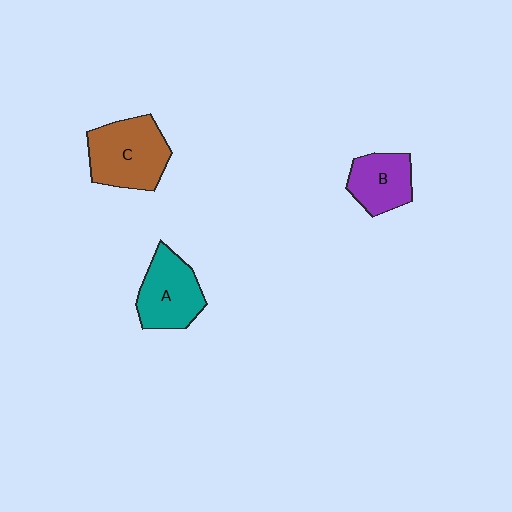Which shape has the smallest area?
Shape B (purple).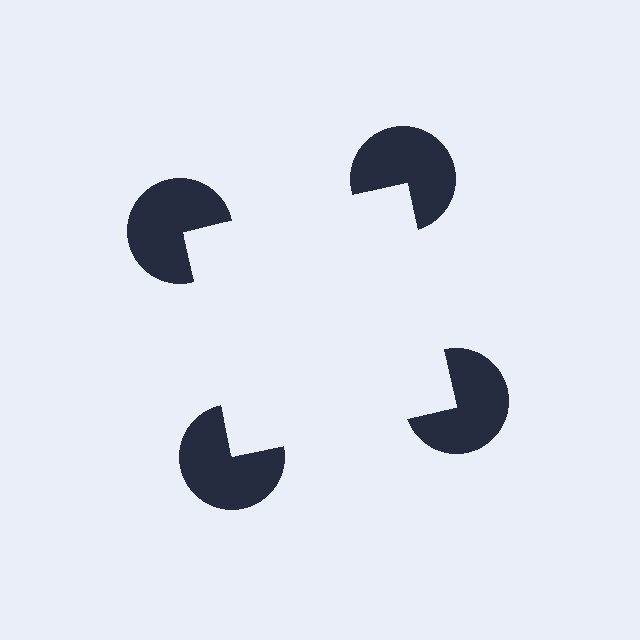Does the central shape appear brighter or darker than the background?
It typically appears slightly brighter than the background, even though no actual brightness change is drawn.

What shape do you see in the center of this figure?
An illusory square — its edges are inferred from the aligned wedge cuts in the pac-man discs, not physically drawn.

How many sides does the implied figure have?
4 sides.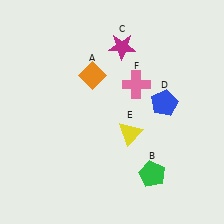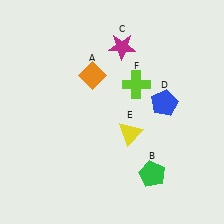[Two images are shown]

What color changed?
The cross (F) changed from pink in Image 1 to lime in Image 2.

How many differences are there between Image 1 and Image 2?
There is 1 difference between the two images.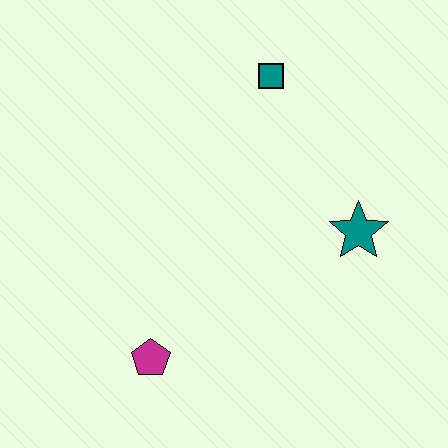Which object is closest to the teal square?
The teal star is closest to the teal square.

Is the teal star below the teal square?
Yes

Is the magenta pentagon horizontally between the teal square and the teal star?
No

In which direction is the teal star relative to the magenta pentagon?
The teal star is to the right of the magenta pentagon.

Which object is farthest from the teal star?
The magenta pentagon is farthest from the teal star.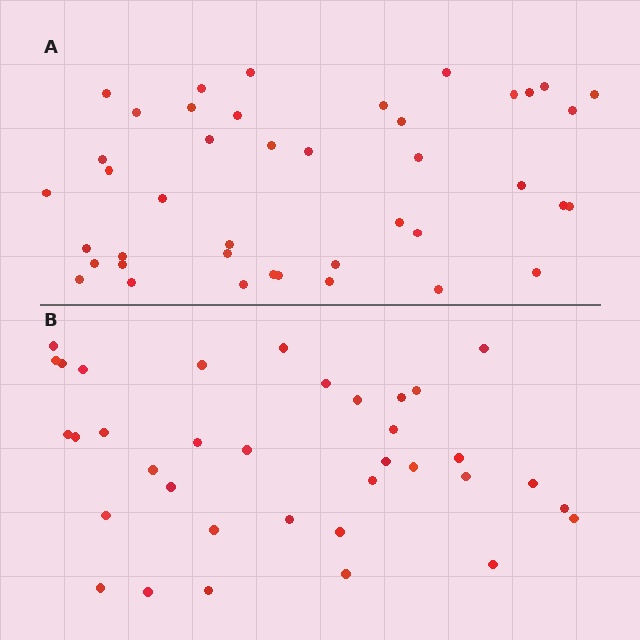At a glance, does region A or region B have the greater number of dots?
Region A (the top region) has more dots.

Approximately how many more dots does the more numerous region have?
Region A has about 6 more dots than region B.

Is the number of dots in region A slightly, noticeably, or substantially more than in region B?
Region A has only slightly more — the two regions are fairly close. The ratio is roughly 1.2 to 1.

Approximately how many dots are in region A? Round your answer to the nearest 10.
About 40 dots. (The exact count is 42, which rounds to 40.)